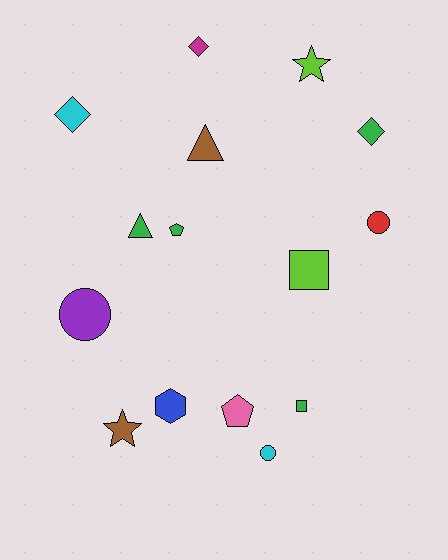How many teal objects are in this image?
There are no teal objects.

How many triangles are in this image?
There are 2 triangles.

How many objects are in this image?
There are 15 objects.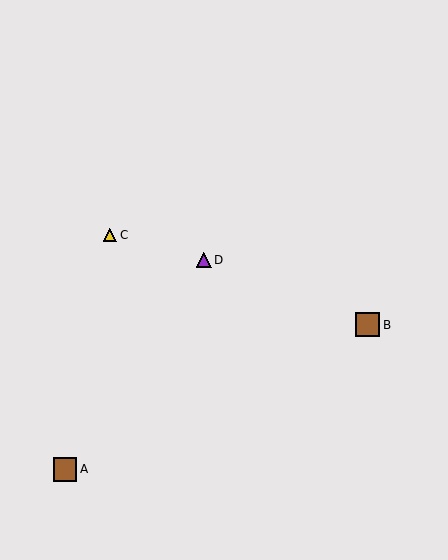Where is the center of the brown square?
The center of the brown square is at (65, 469).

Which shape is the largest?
The brown square (labeled B) is the largest.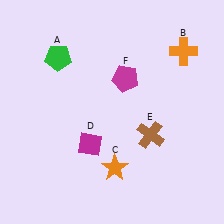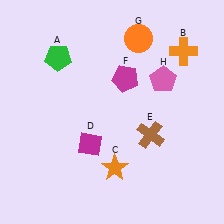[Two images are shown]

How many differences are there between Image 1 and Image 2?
There are 2 differences between the two images.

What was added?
An orange circle (G), a pink pentagon (H) were added in Image 2.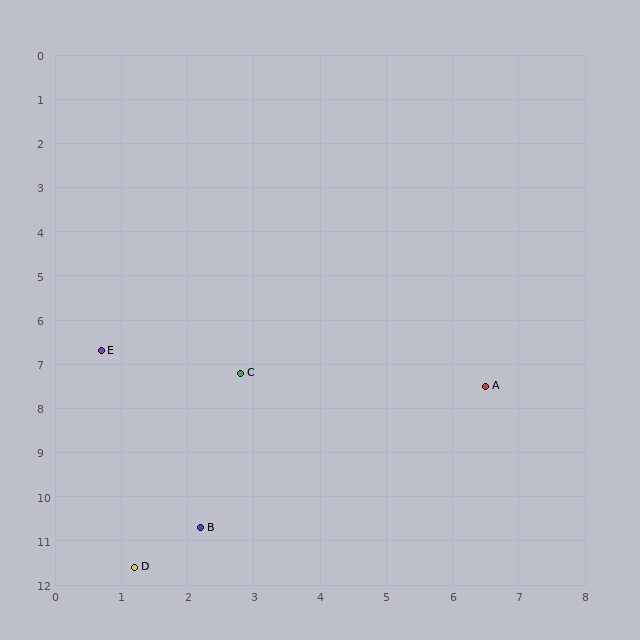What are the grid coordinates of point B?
Point B is at approximately (2.2, 10.7).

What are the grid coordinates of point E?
Point E is at approximately (0.7, 6.7).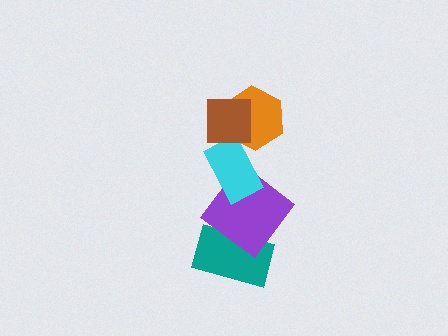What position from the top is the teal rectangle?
The teal rectangle is 5th from the top.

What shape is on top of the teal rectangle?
The purple diamond is on top of the teal rectangle.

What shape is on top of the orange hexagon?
The brown square is on top of the orange hexagon.